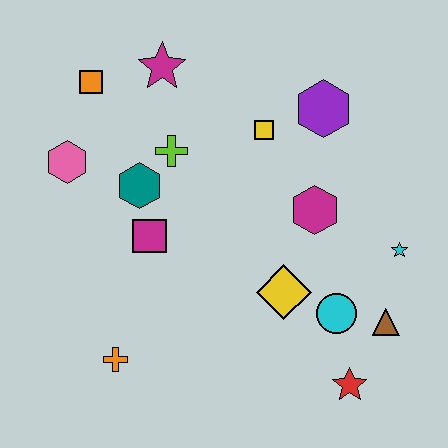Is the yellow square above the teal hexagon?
Yes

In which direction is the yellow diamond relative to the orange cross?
The yellow diamond is to the right of the orange cross.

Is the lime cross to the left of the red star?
Yes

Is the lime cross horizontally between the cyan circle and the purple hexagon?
No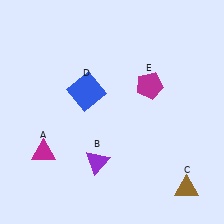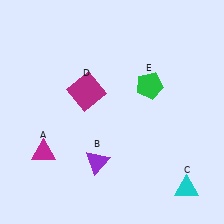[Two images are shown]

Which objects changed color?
C changed from brown to cyan. D changed from blue to magenta. E changed from magenta to green.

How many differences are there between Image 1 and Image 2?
There are 3 differences between the two images.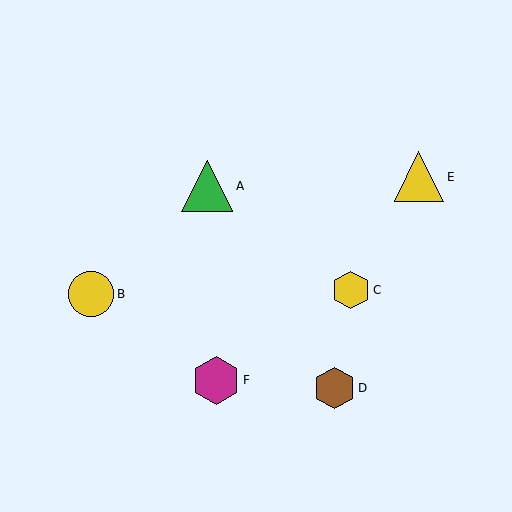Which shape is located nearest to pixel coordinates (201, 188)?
The green triangle (labeled A) at (207, 186) is nearest to that location.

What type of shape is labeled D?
Shape D is a brown hexagon.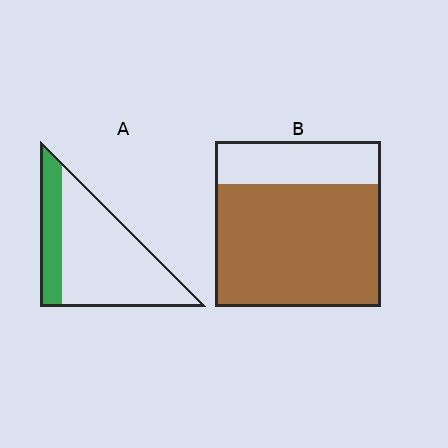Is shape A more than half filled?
No.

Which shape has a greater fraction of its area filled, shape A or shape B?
Shape B.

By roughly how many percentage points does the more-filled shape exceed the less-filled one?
By roughly 50 percentage points (B over A).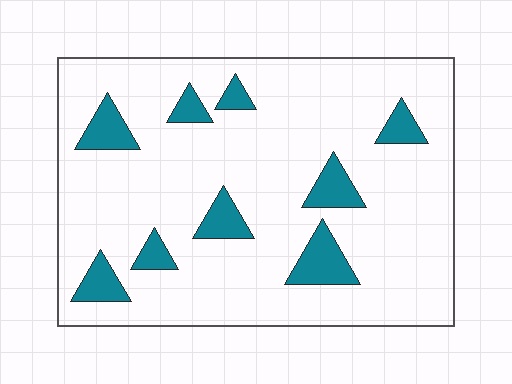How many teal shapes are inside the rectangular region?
9.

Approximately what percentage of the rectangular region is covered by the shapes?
Approximately 15%.